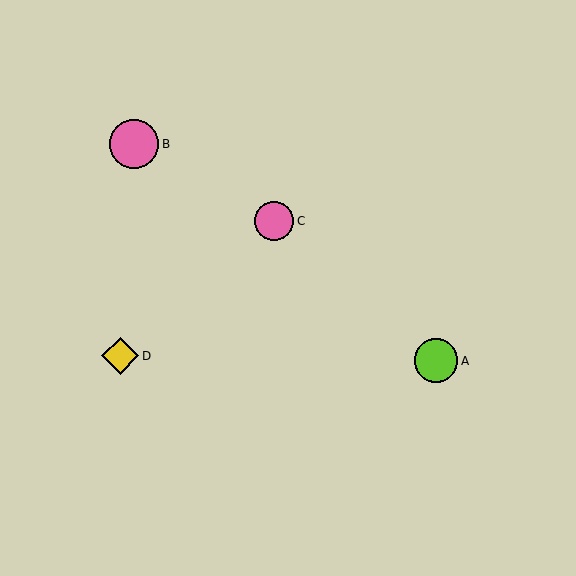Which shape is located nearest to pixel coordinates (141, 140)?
The pink circle (labeled B) at (134, 144) is nearest to that location.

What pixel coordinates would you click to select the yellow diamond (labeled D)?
Click at (120, 356) to select the yellow diamond D.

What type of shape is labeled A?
Shape A is a lime circle.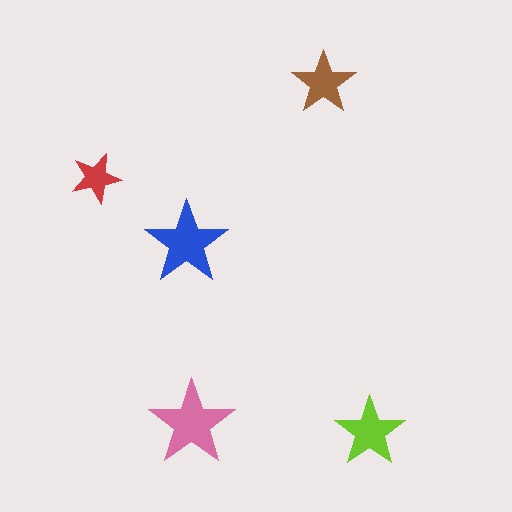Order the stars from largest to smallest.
the pink one, the blue one, the lime one, the brown one, the red one.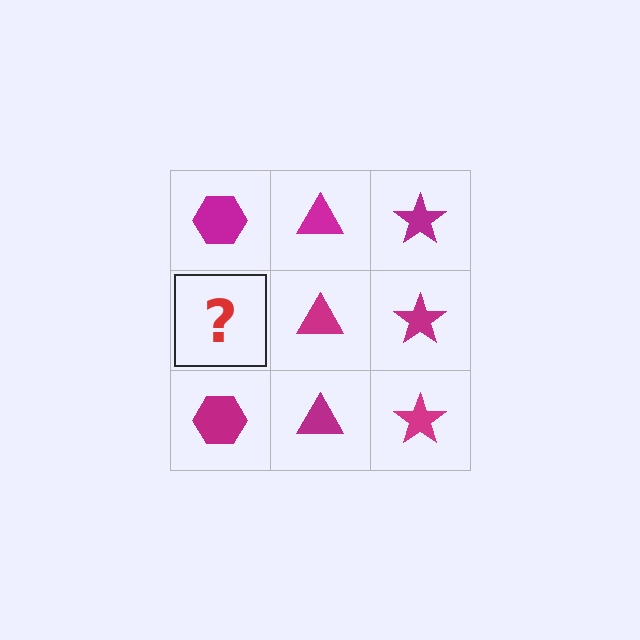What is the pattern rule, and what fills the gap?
The rule is that each column has a consistent shape. The gap should be filled with a magenta hexagon.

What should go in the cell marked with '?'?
The missing cell should contain a magenta hexagon.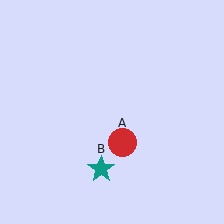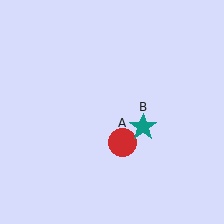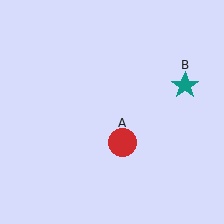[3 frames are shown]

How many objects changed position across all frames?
1 object changed position: teal star (object B).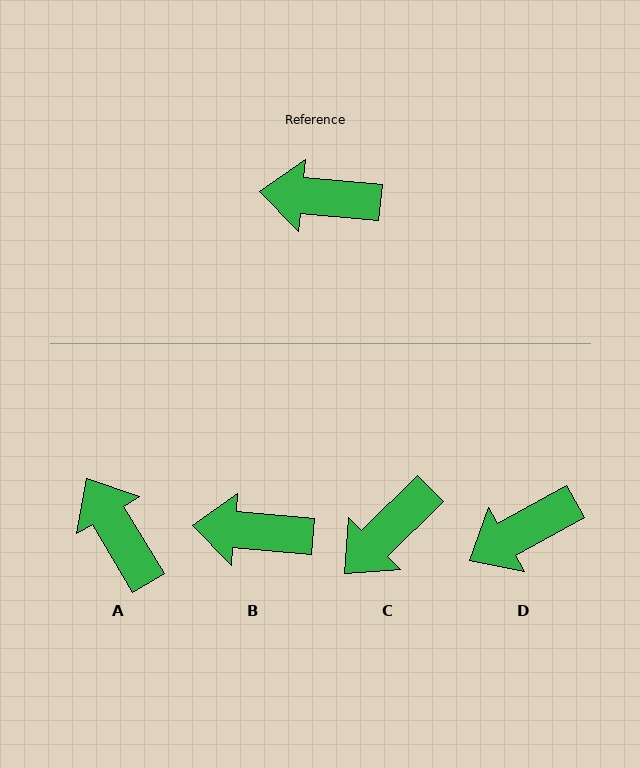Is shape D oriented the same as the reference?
No, it is off by about 34 degrees.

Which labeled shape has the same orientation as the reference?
B.